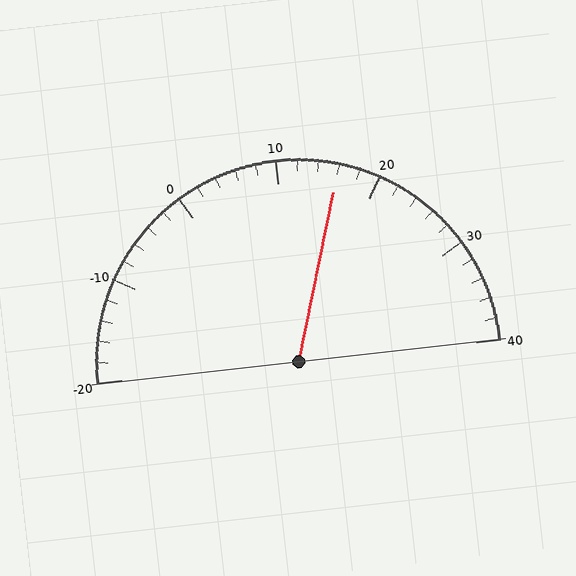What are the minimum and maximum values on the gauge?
The gauge ranges from -20 to 40.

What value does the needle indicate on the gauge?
The needle indicates approximately 16.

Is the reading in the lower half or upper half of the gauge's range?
The reading is in the upper half of the range (-20 to 40).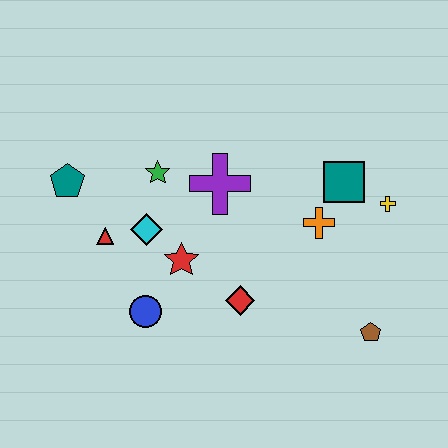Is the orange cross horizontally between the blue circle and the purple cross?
No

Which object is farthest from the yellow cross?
The teal pentagon is farthest from the yellow cross.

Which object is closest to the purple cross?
The green star is closest to the purple cross.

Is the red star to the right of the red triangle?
Yes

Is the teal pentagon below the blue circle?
No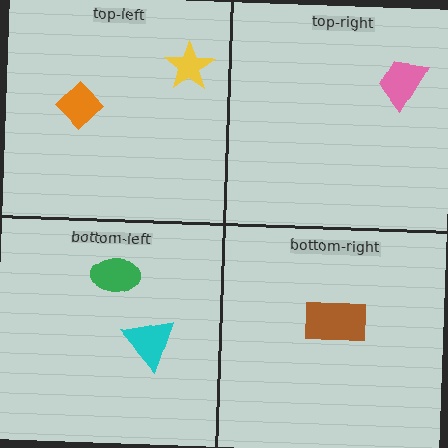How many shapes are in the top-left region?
2.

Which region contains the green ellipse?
The bottom-left region.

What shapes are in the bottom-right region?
The brown rectangle.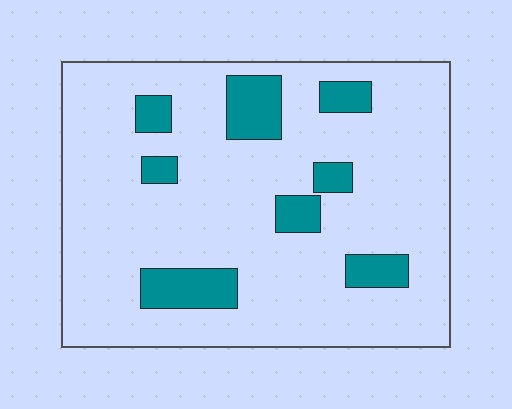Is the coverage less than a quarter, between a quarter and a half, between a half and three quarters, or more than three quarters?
Less than a quarter.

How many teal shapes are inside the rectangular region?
8.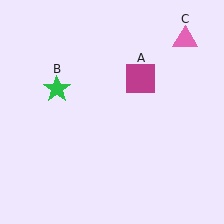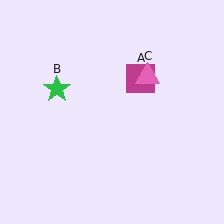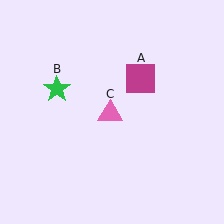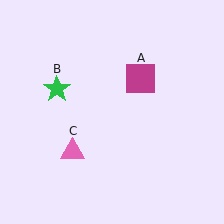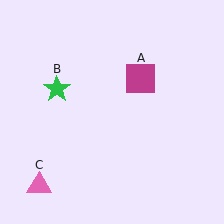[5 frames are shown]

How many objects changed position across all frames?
1 object changed position: pink triangle (object C).